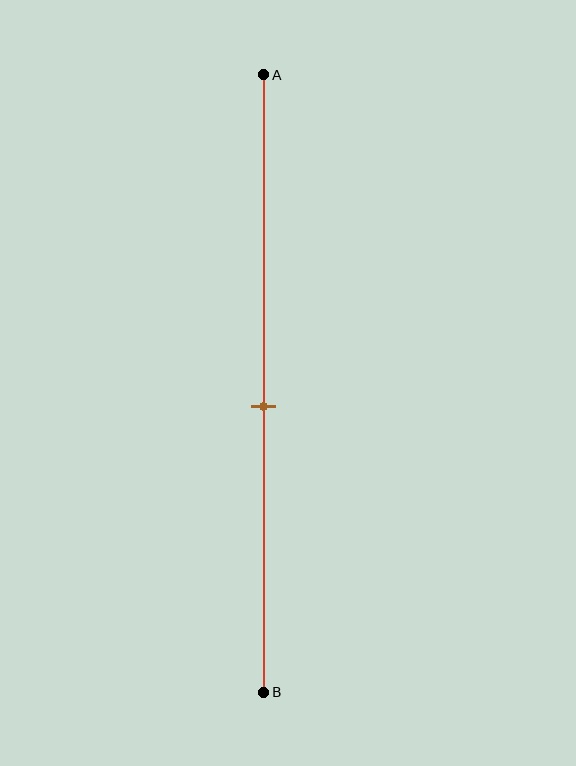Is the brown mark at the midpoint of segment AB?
No, the mark is at about 55% from A, not at the 50% midpoint.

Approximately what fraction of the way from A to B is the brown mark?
The brown mark is approximately 55% of the way from A to B.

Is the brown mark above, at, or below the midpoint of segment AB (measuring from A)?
The brown mark is below the midpoint of segment AB.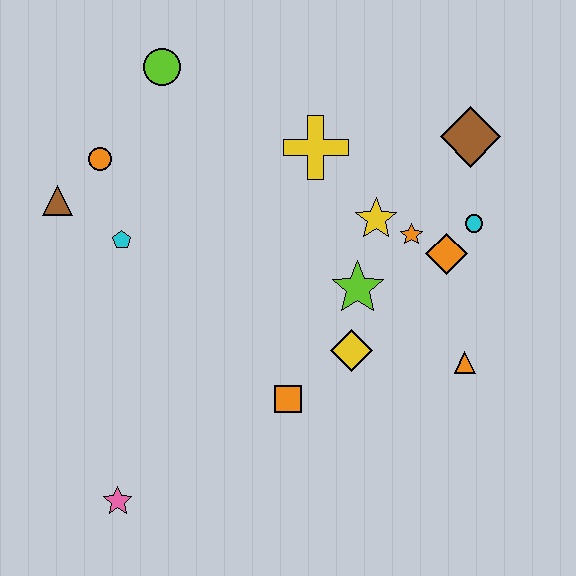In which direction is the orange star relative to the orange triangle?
The orange star is above the orange triangle.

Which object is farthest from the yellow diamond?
The lime circle is farthest from the yellow diamond.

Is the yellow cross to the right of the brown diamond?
No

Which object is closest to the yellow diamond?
The lime star is closest to the yellow diamond.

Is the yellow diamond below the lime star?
Yes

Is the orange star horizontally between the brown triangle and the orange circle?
No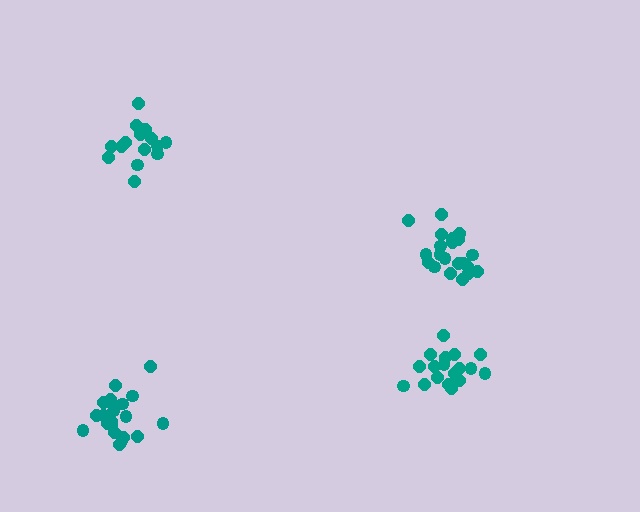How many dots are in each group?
Group 1: 21 dots, Group 2: 18 dots, Group 3: 16 dots, Group 4: 21 dots (76 total).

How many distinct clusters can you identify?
There are 4 distinct clusters.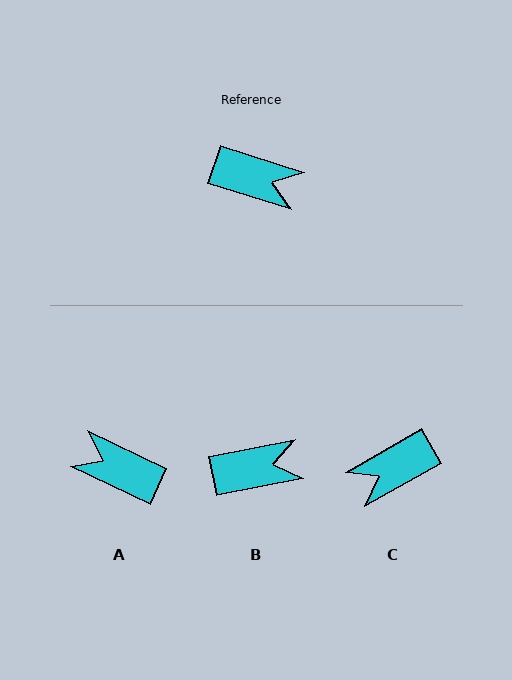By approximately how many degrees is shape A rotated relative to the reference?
Approximately 173 degrees counter-clockwise.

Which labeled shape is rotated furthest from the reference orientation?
A, about 173 degrees away.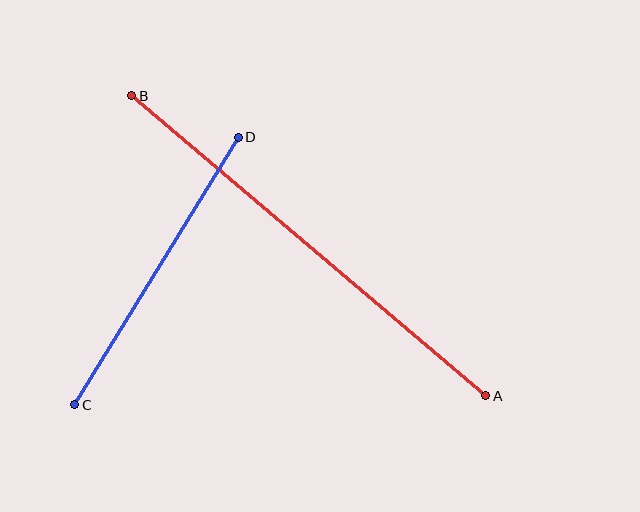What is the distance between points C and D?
The distance is approximately 313 pixels.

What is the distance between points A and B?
The distance is approximately 464 pixels.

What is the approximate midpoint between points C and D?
The midpoint is at approximately (157, 271) pixels.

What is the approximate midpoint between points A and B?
The midpoint is at approximately (309, 246) pixels.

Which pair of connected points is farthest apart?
Points A and B are farthest apart.